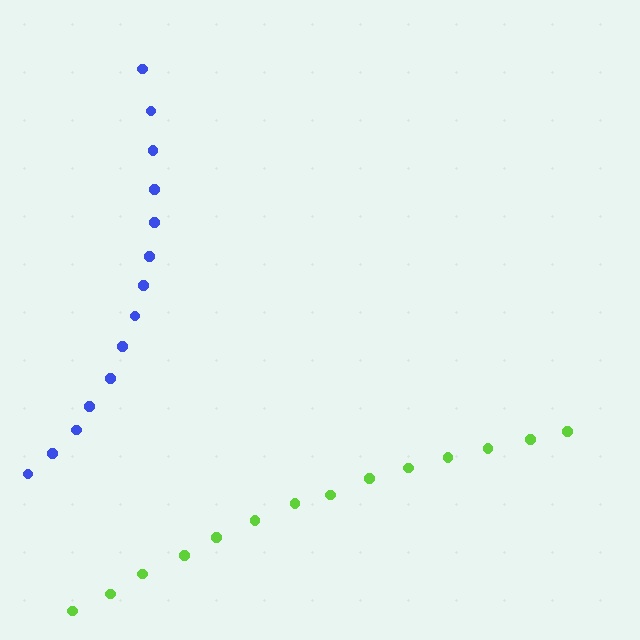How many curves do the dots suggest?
There are 2 distinct paths.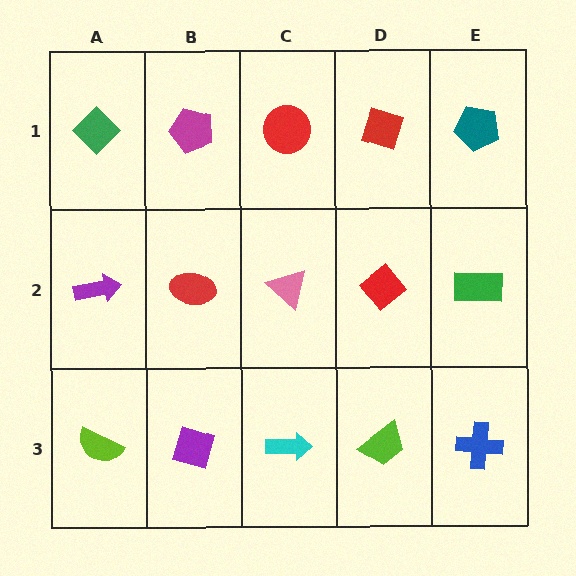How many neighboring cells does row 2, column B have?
4.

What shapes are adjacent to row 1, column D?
A red diamond (row 2, column D), a red circle (row 1, column C), a teal pentagon (row 1, column E).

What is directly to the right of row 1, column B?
A red circle.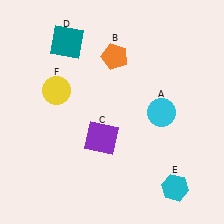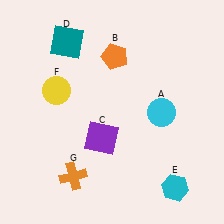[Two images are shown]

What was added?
An orange cross (G) was added in Image 2.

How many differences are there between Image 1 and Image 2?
There is 1 difference between the two images.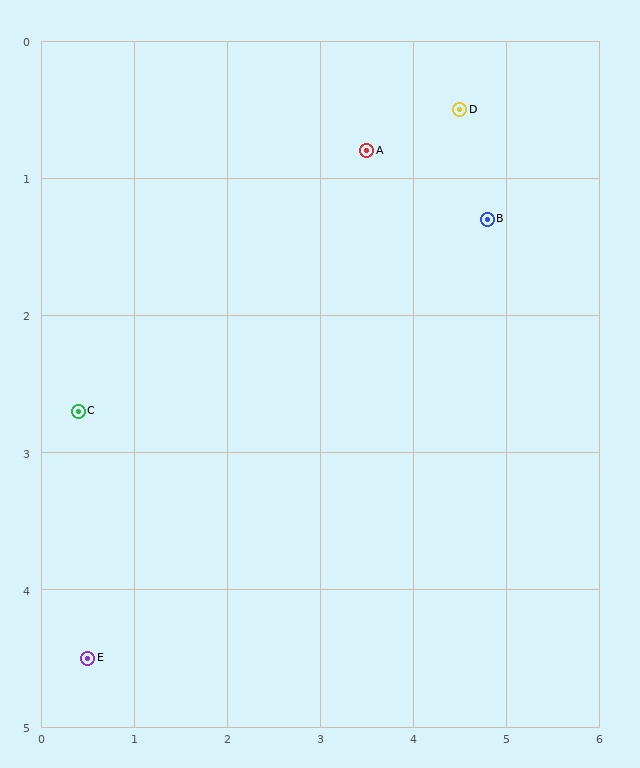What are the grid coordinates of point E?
Point E is at approximately (0.5, 4.5).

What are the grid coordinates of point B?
Point B is at approximately (4.8, 1.3).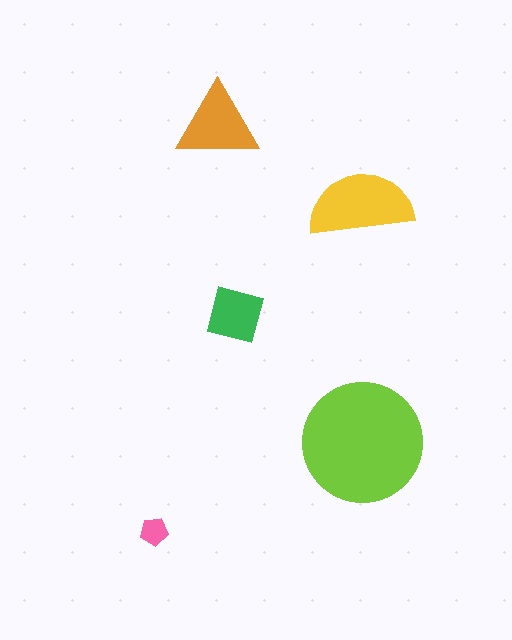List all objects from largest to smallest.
The lime circle, the yellow semicircle, the orange triangle, the green square, the pink pentagon.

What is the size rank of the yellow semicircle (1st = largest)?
2nd.